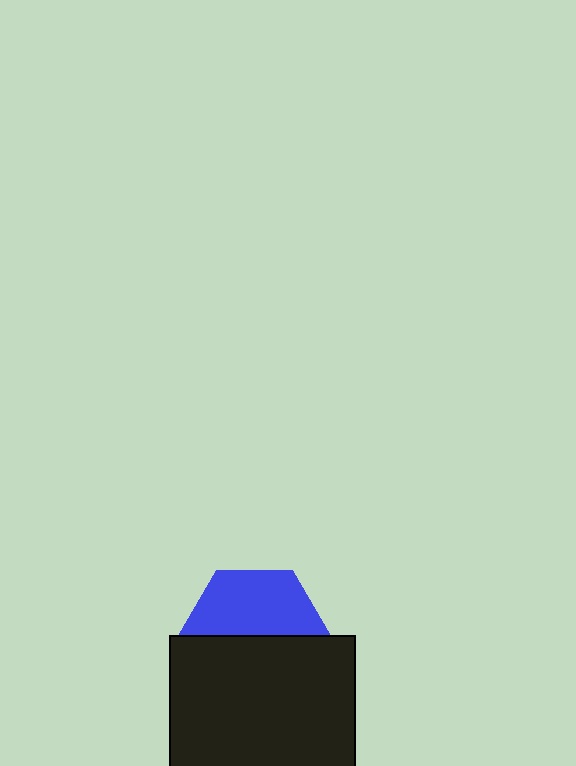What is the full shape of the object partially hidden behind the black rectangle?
The partially hidden object is a blue hexagon.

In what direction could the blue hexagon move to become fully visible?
The blue hexagon could move up. That would shift it out from behind the black rectangle entirely.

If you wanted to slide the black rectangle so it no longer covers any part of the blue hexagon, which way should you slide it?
Slide it down — that is the most direct way to separate the two shapes.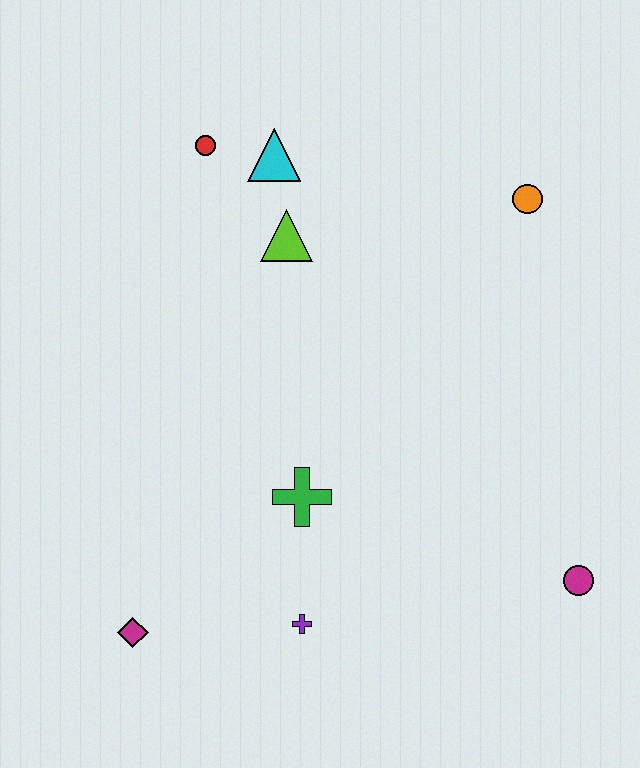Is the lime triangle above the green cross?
Yes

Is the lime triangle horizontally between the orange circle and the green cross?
No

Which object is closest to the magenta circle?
The purple cross is closest to the magenta circle.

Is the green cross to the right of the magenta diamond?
Yes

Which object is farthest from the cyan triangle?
The magenta circle is farthest from the cyan triangle.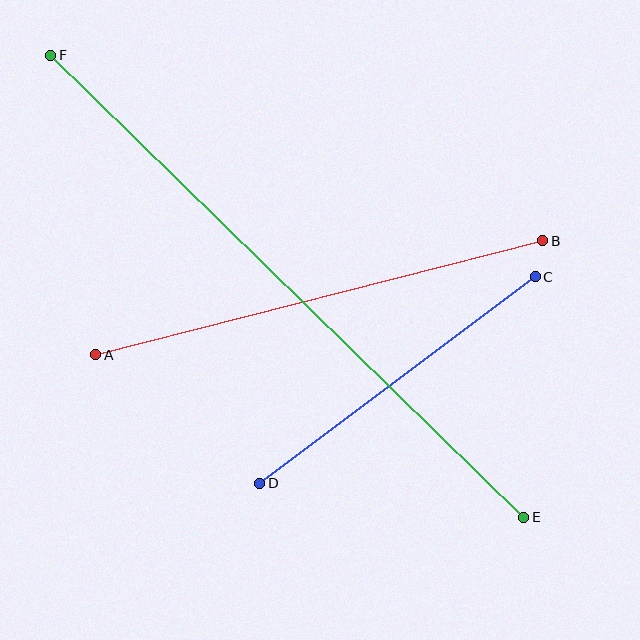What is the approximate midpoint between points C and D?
The midpoint is at approximately (398, 380) pixels.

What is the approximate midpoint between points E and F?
The midpoint is at approximately (287, 286) pixels.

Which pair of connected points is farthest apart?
Points E and F are farthest apart.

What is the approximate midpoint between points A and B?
The midpoint is at approximately (319, 298) pixels.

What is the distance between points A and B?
The distance is approximately 461 pixels.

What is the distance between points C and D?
The distance is approximately 344 pixels.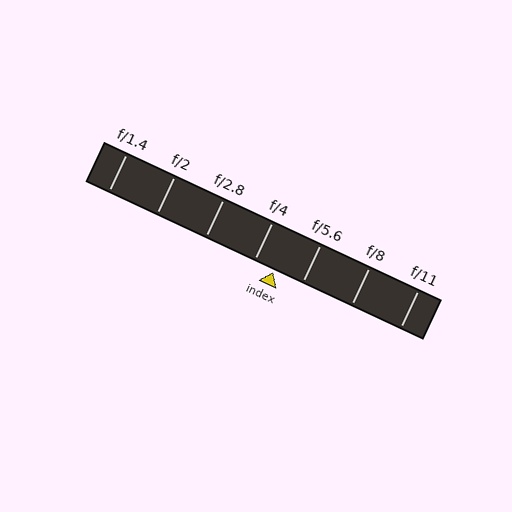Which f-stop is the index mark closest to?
The index mark is closest to f/4.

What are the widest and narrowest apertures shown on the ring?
The widest aperture shown is f/1.4 and the narrowest is f/11.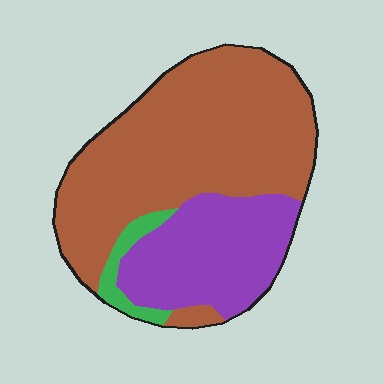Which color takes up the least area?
Green, at roughly 5%.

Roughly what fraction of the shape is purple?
Purple takes up about one third (1/3) of the shape.